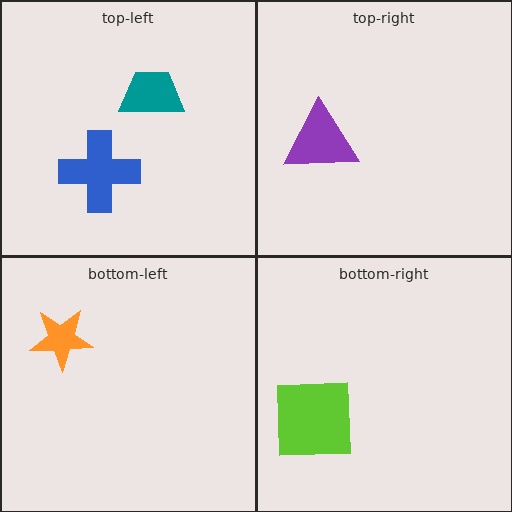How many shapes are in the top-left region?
2.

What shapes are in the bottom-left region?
The orange star.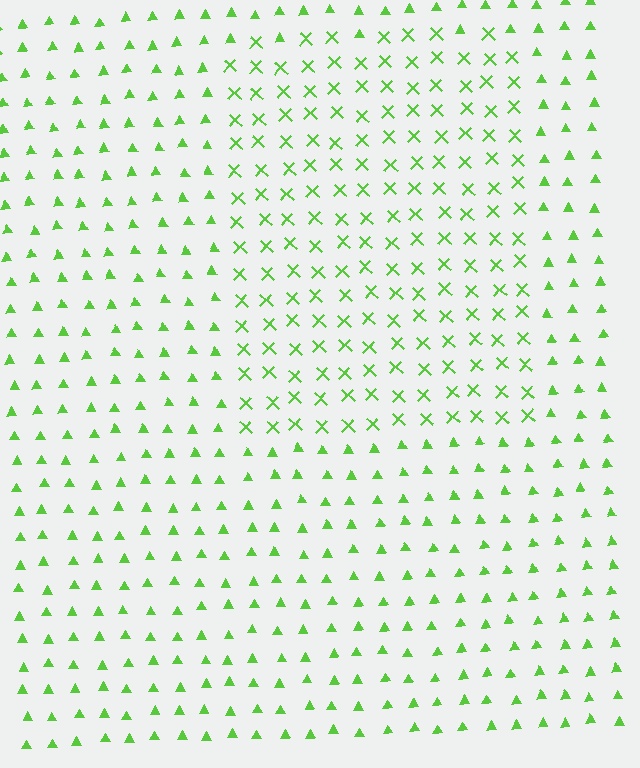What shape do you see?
I see a rectangle.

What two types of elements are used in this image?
The image uses X marks inside the rectangle region and triangles outside it.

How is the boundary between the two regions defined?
The boundary is defined by a change in element shape: X marks inside vs. triangles outside. All elements share the same color and spacing.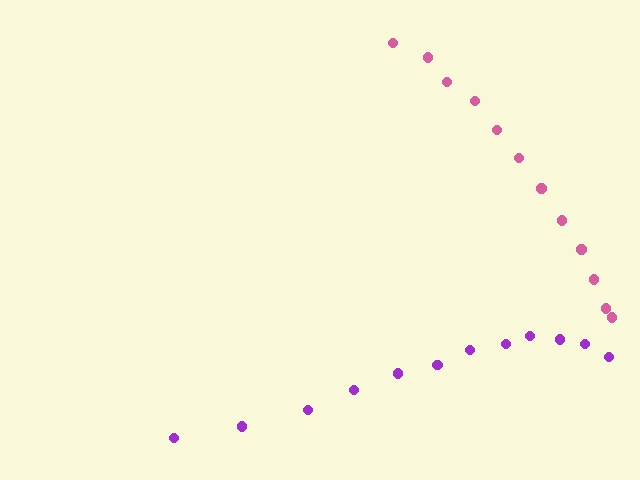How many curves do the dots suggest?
There are 2 distinct paths.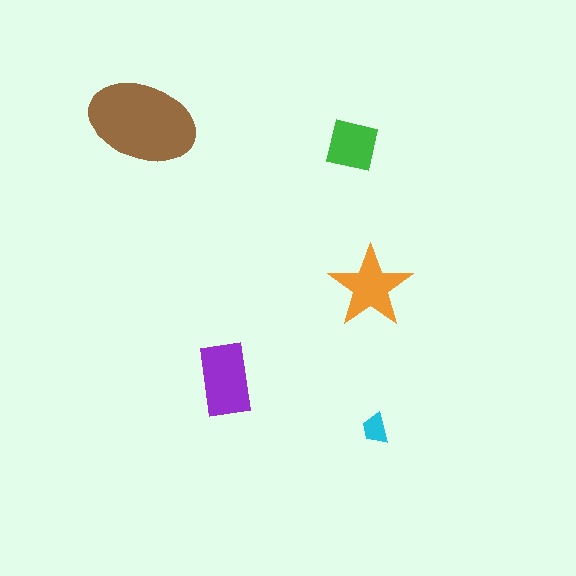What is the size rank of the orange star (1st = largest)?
3rd.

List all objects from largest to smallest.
The brown ellipse, the purple rectangle, the orange star, the green square, the cyan trapezoid.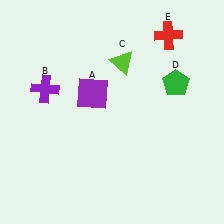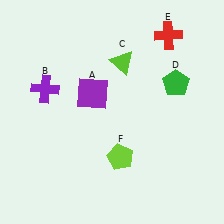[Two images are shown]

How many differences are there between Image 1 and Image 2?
There is 1 difference between the two images.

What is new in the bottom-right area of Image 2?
A lime pentagon (F) was added in the bottom-right area of Image 2.